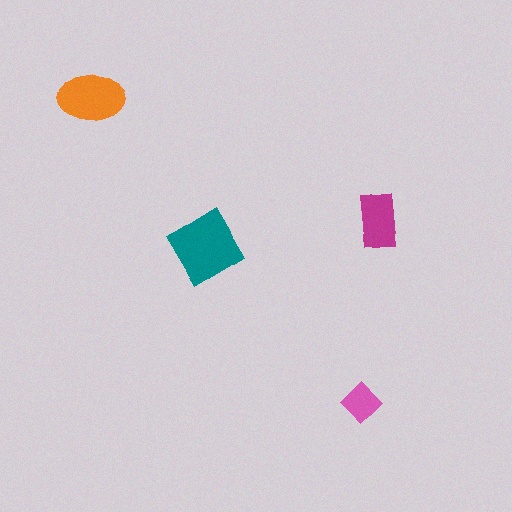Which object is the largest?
The teal diamond.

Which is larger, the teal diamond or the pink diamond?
The teal diamond.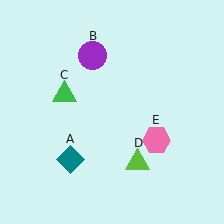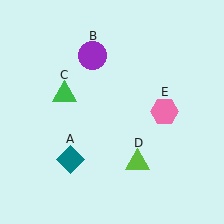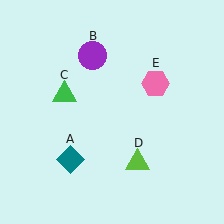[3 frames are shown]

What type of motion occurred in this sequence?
The pink hexagon (object E) rotated counterclockwise around the center of the scene.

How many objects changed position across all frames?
1 object changed position: pink hexagon (object E).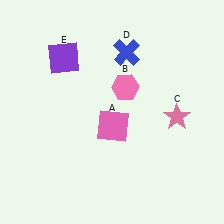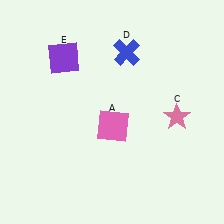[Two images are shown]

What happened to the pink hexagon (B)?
The pink hexagon (B) was removed in Image 2. It was in the top-right area of Image 1.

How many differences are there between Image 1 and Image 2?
There is 1 difference between the two images.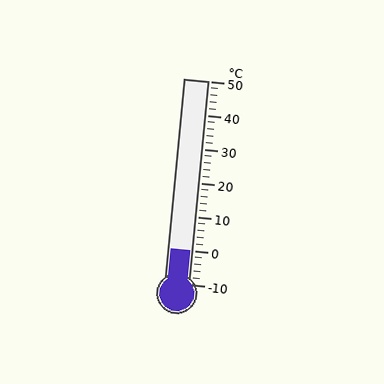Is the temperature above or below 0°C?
The temperature is at 0°C.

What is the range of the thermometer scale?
The thermometer scale ranges from -10°C to 50°C.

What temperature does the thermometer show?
The thermometer shows approximately 0°C.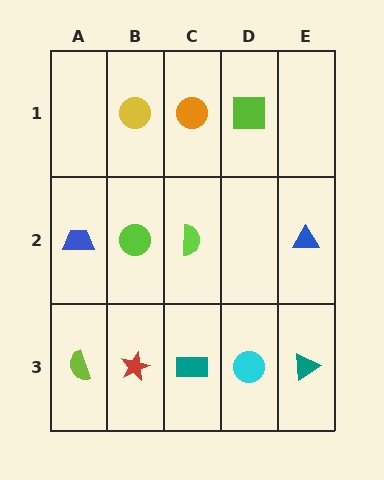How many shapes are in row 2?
4 shapes.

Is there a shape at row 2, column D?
No, that cell is empty.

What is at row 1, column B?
A yellow circle.